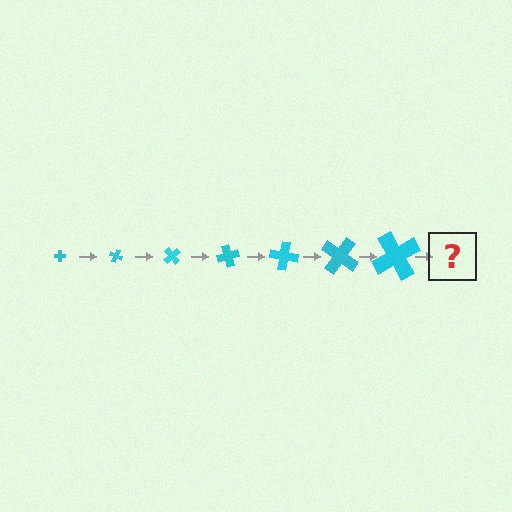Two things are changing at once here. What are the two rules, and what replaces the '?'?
The two rules are that the cross grows larger each step and it rotates 25 degrees each step. The '?' should be a cross, larger than the previous one and rotated 175 degrees from the start.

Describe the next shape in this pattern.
It should be a cross, larger than the previous one and rotated 175 degrees from the start.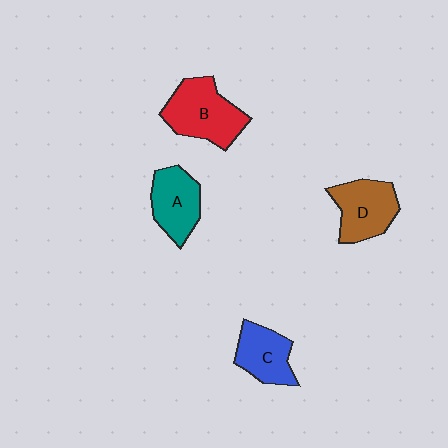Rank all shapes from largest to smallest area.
From largest to smallest: B (red), D (brown), A (teal), C (blue).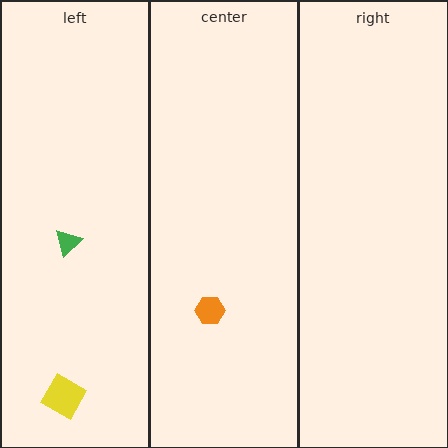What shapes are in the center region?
The orange hexagon.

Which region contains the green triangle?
The left region.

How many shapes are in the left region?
2.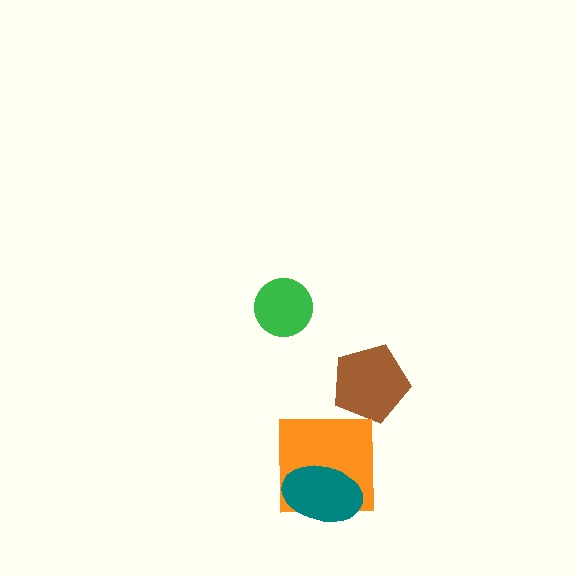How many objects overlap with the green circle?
0 objects overlap with the green circle.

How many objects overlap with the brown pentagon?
0 objects overlap with the brown pentagon.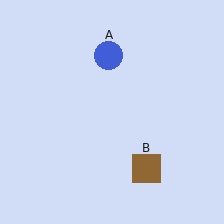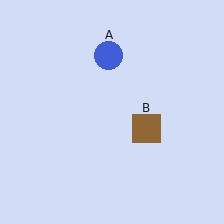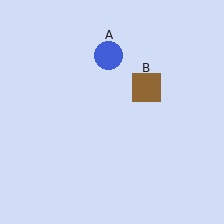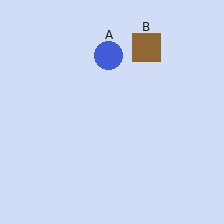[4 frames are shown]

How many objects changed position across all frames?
1 object changed position: brown square (object B).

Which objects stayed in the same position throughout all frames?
Blue circle (object A) remained stationary.